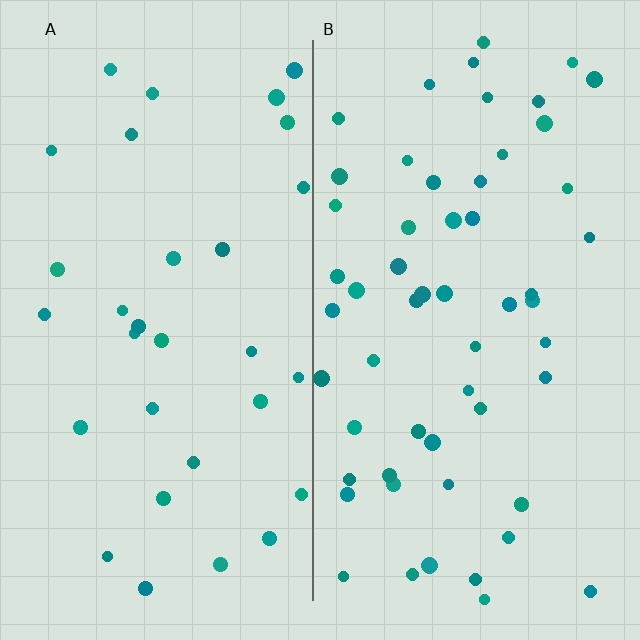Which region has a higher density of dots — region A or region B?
B (the right).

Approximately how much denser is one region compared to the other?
Approximately 1.8× — region B over region A.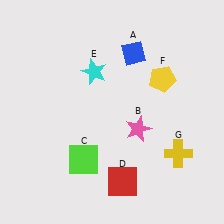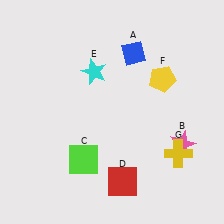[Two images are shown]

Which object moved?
The pink star (B) moved right.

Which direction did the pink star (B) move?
The pink star (B) moved right.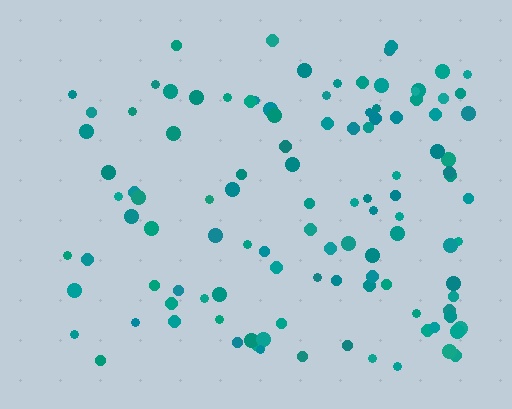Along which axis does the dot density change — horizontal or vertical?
Horizontal.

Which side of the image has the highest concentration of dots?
The right.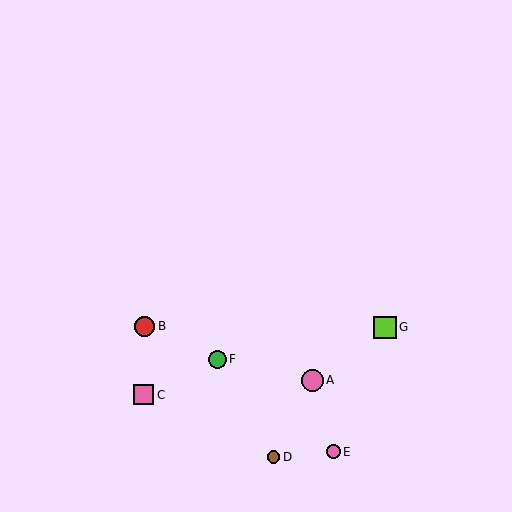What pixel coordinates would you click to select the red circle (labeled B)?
Click at (145, 326) to select the red circle B.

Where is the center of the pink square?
The center of the pink square is at (144, 395).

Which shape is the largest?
The lime square (labeled G) is the largest.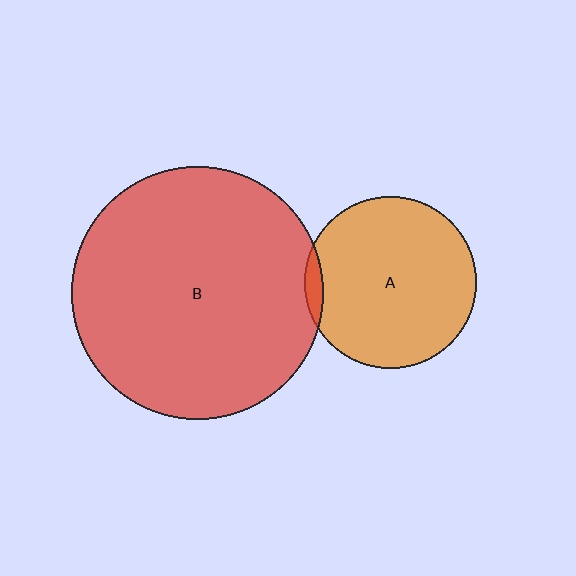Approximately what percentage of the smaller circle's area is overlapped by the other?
Approximately 5%.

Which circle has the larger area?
Circle B (red).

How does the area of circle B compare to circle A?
Approximately 2.2 times.